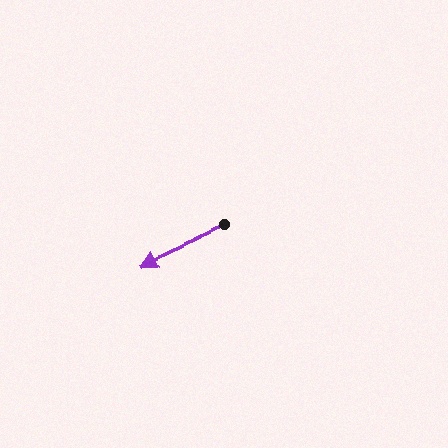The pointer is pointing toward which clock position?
Roughly 8 o'clock.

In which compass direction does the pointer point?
Southwest.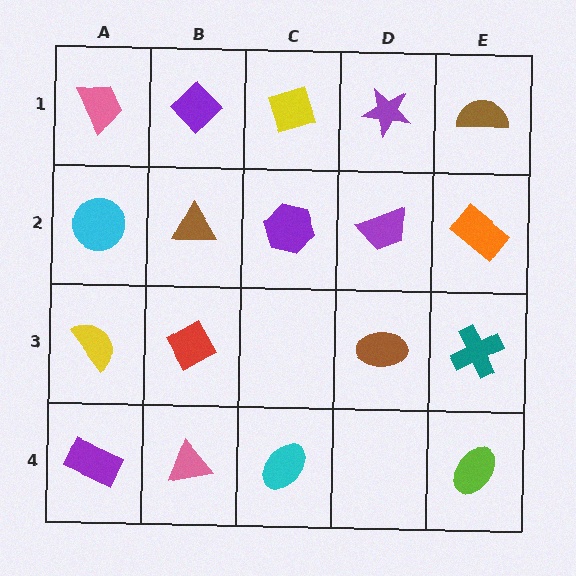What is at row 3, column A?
A yellow semicircle.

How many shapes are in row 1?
5 shapes.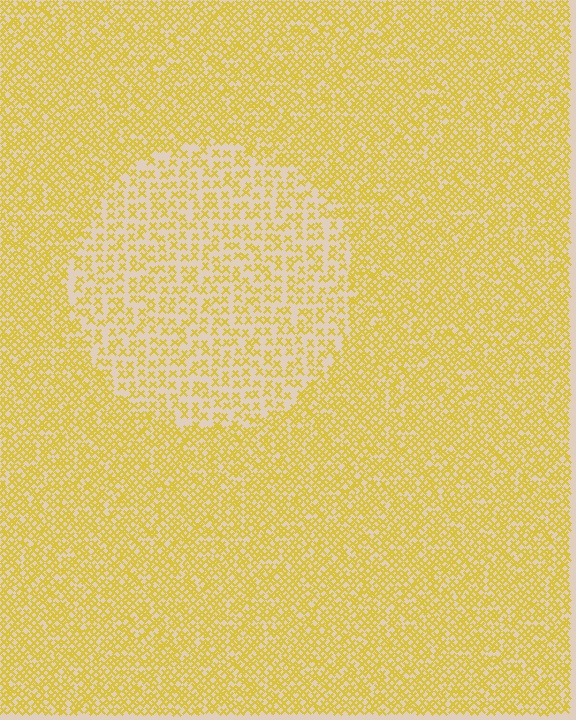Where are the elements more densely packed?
The elements are more densely packed outside the circle boundary.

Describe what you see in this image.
The image contains small yellow elements arranged at two different densities. A circle-shaped region is visible where the elements are less densely packed than the surrounding area.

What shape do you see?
I see a circle.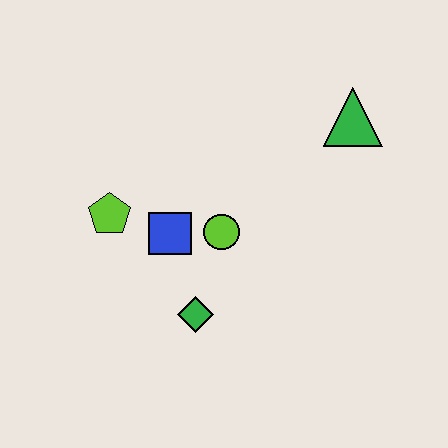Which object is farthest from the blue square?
The green triangle is farthest from the blue square.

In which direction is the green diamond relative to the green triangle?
The green diamond is below the green triangle.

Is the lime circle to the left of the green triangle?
Yes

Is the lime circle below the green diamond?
No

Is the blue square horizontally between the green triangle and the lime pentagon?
Yes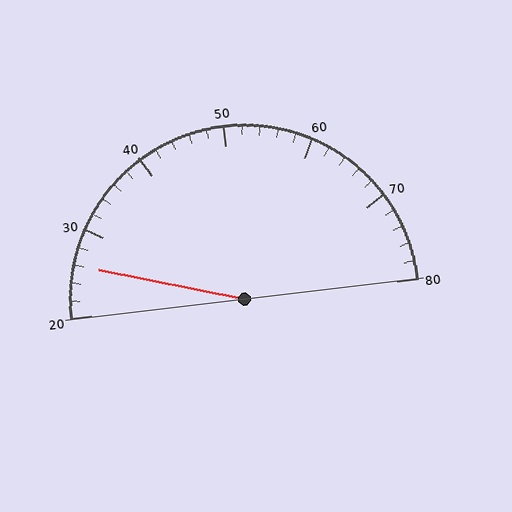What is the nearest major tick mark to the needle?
The nearest major tick mark is 30.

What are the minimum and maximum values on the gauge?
The gauge ranges from 20 to 80.